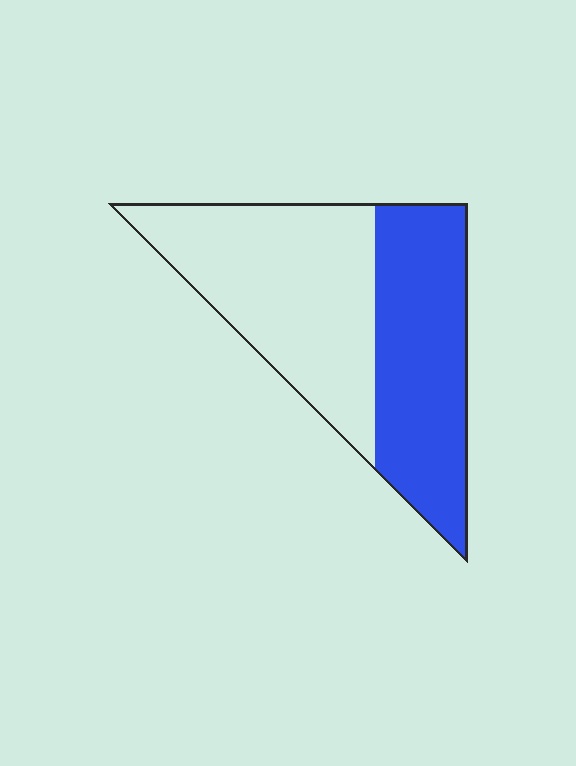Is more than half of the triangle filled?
No.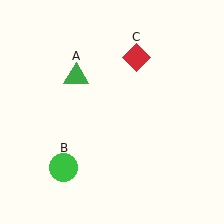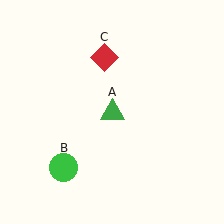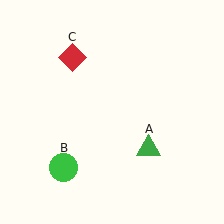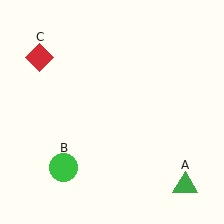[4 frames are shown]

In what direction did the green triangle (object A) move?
The green triangle (object A) moved down and to the right.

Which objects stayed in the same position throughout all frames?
Green circle (object B) remained stationary.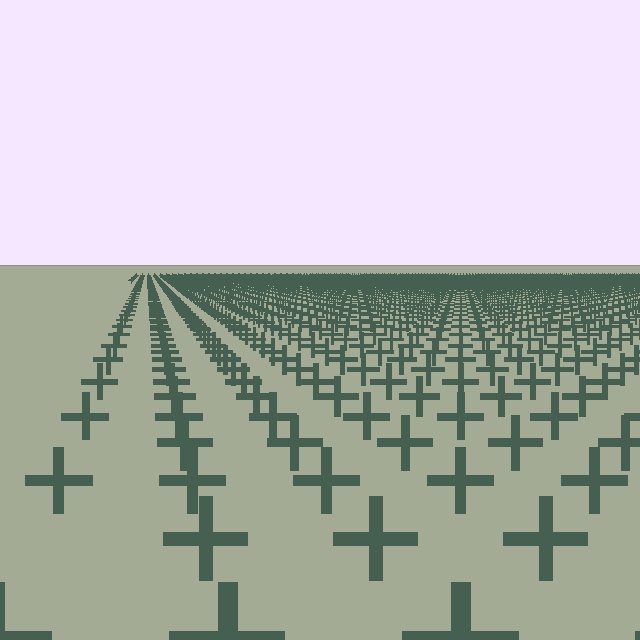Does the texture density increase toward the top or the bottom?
Density increases toward the top.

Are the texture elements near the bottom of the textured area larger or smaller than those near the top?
Larger. Near the bottom, elements are closer to the viewer and appear at a bigger on-screen size.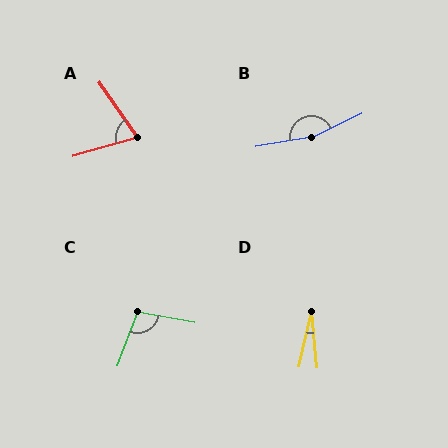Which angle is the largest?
B, at approximately 163 degrees.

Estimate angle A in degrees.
Approximately 71 degrees.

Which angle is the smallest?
D, at approximately 19 degrees.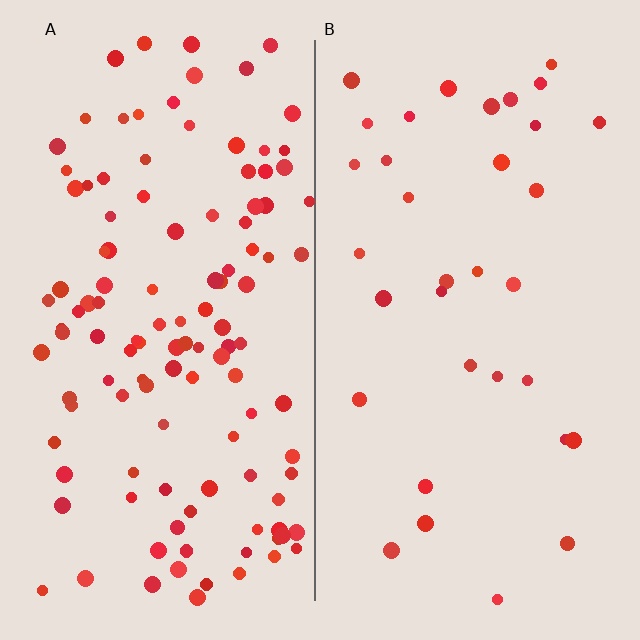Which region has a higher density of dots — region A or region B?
A (the left).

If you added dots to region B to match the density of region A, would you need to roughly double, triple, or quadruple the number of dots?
Approximately quadruple.